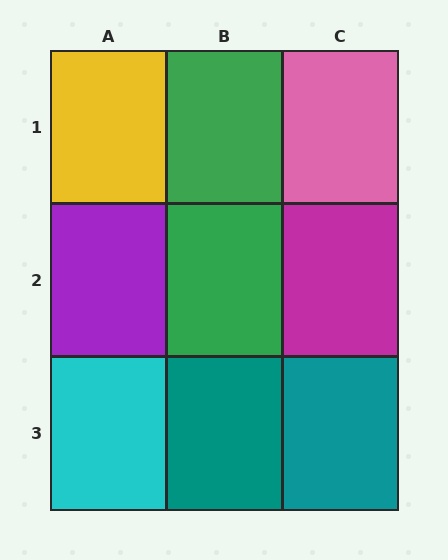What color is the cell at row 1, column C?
Pink.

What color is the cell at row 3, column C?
Teal.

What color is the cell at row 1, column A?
Yellow.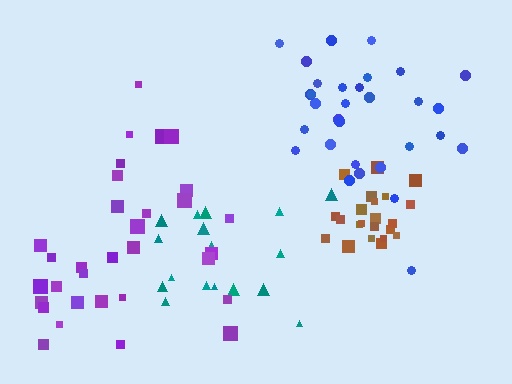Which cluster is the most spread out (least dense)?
Purple.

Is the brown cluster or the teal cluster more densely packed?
Brown.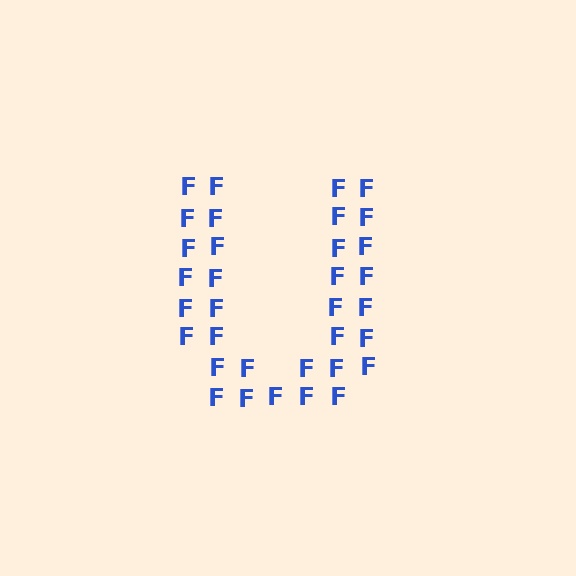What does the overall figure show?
The overall figure shows the letter U.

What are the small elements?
The small elements are letter F's.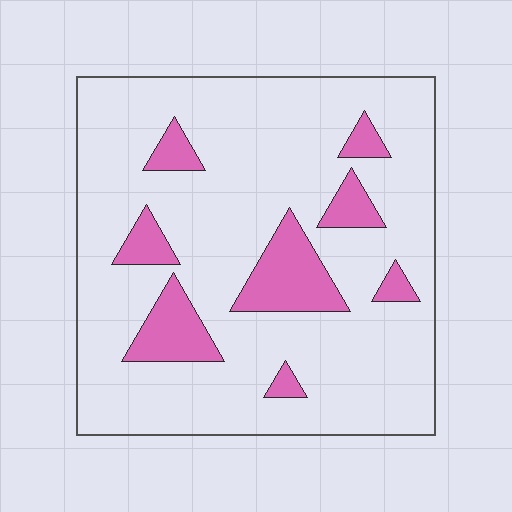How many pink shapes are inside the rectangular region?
8.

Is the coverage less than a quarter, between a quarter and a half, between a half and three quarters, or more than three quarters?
Less than a quarter.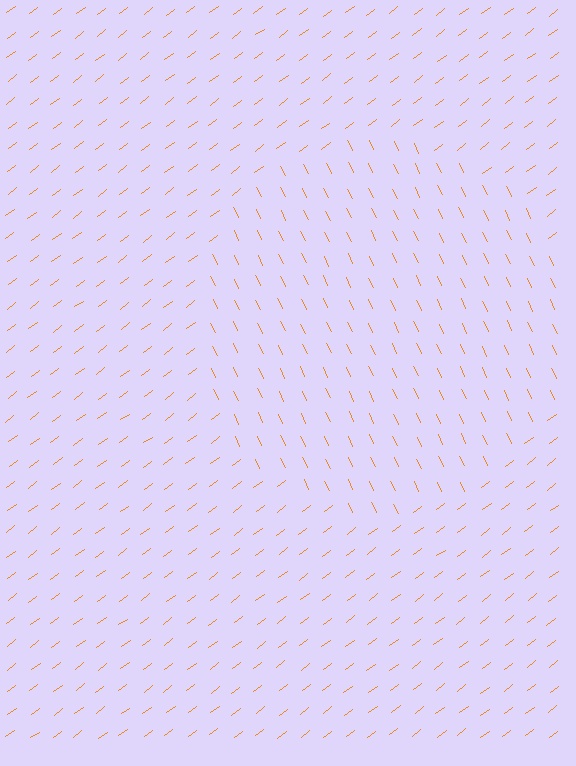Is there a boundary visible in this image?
Yes, there is a texture boundary formed by a change in line orientation.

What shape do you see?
I see a circle.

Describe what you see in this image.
The image is filled with small orange line segments. A circle region in the image has lines oriented differently from the surrounding lines, creating a visible texture boundary.